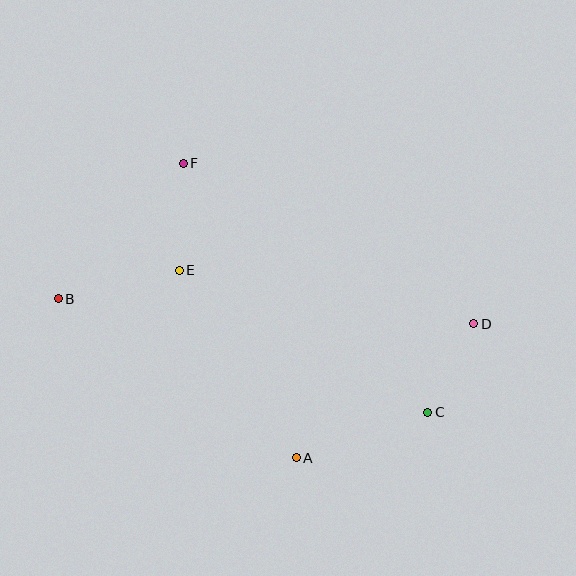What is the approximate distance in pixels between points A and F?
The distance between A and F is approximately 315 pixels.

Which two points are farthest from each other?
Points B and D are farthest from each other.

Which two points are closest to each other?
Points C and D are closest to each other.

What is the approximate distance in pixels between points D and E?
The distance between D and E is approximately 300 pixels.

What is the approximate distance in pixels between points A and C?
The distance between A and C is approximately 139 pixels.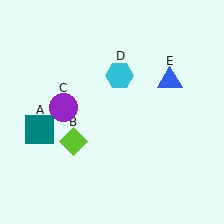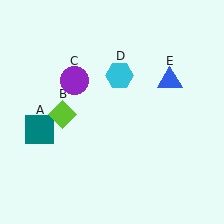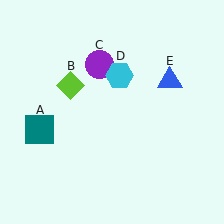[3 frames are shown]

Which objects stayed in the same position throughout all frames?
Teal square (object A) and cyan hexagon (object D) and blue triangle (object E) remained stationary.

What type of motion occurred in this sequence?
The lime diamond (object B), purple circle (object C) rotated clockwise around the center of the scene.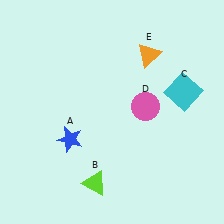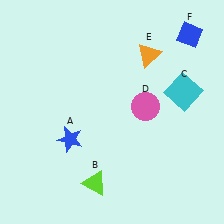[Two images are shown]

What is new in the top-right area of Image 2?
A blue diamond (F) was added in the top-right area of Image 2.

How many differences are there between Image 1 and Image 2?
There is 1 difference between the two images.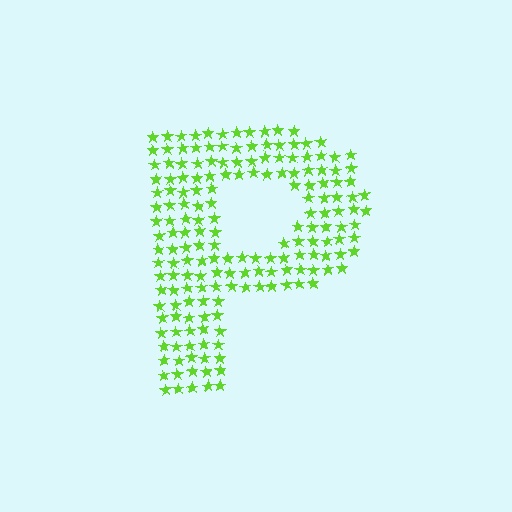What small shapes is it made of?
It is made of small stars.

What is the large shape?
The large shape is the letter P.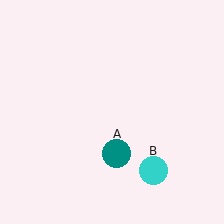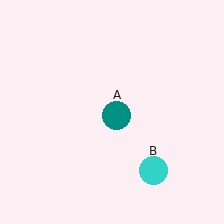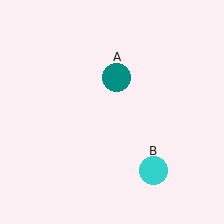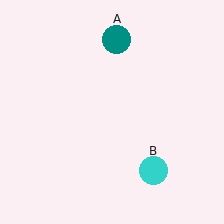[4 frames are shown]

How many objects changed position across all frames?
1 object changed position: teal circle (object A).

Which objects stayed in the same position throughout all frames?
Cyan circle (object B) remained stationary.